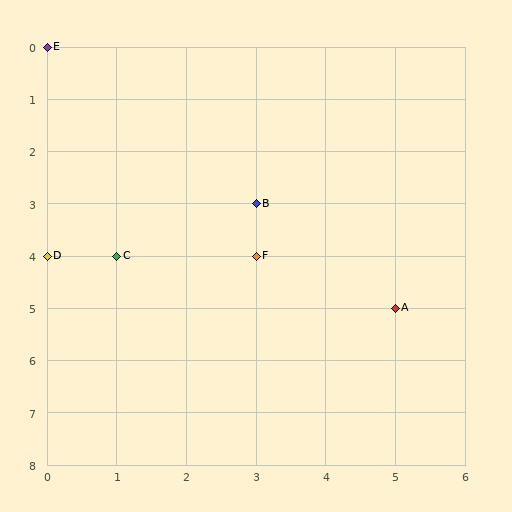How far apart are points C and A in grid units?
Points C and A are 4 columns and 1 row apart (about 4.1 grid units diagonally).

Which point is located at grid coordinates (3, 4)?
Point F is at (3, 4).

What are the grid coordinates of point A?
Point A is at grid coordinates (5, 5).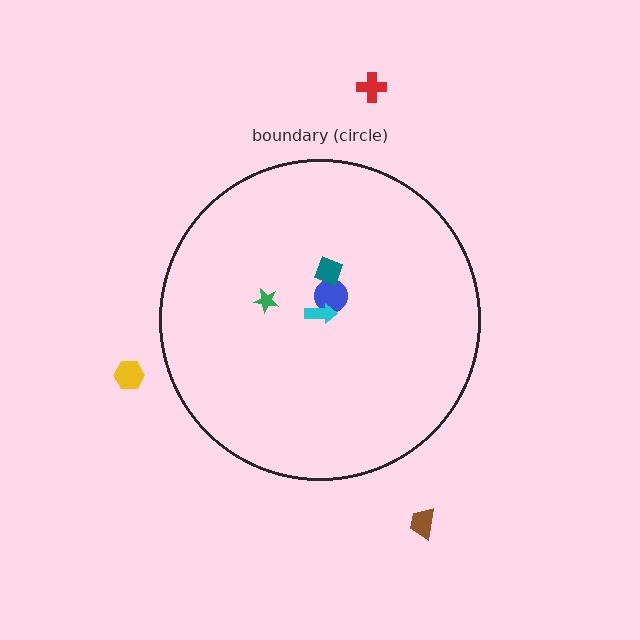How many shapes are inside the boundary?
4 inside, 3 outside.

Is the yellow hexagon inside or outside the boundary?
Outside.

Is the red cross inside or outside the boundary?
Outside.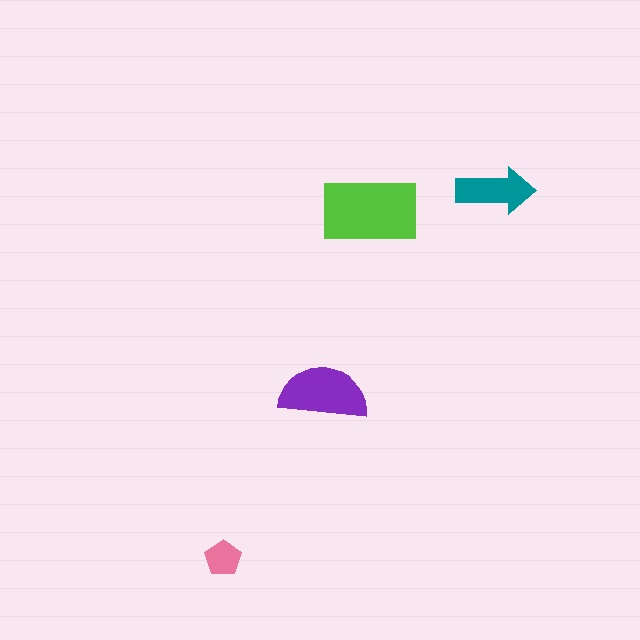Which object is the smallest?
The pink pentagon.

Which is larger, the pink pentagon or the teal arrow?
The teal arrow.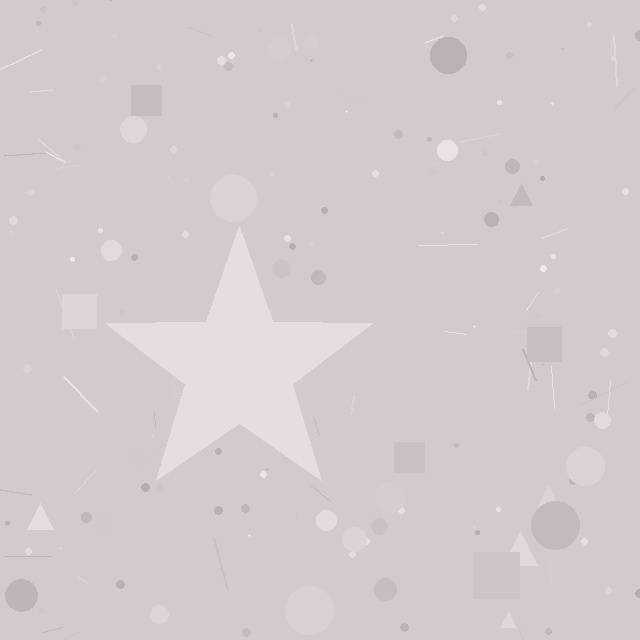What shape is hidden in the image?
A star is hidden in the image.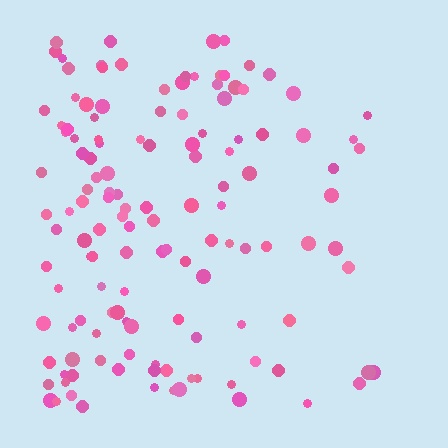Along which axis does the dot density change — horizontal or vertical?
Horizontal.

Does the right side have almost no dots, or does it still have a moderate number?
Still a moderate number, just noticeably fewer than the left.